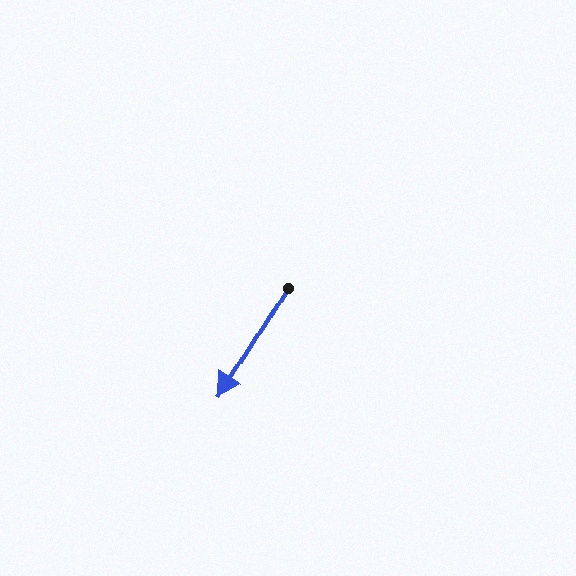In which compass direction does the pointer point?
Southwest.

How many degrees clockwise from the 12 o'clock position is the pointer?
Approximately 211 degrees.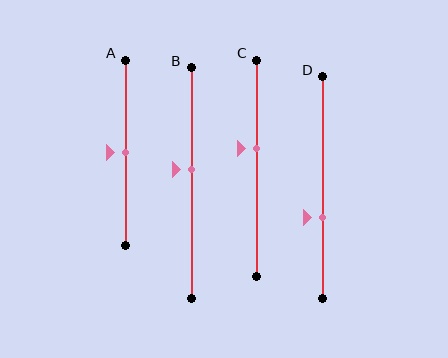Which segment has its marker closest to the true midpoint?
Segment A has its marker closest to the true midpoint.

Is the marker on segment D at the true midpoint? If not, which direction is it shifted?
No, the marker on segment D is shifted downward by about 14% of the segment length.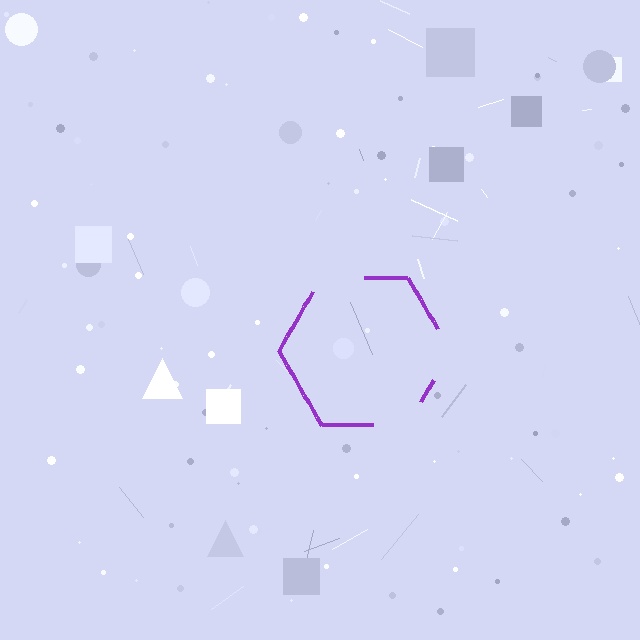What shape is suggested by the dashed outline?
The dashed outline suggests a hexagon.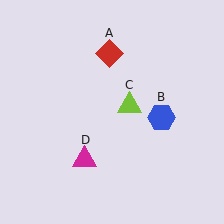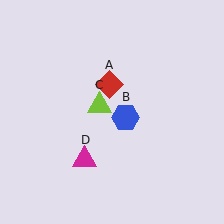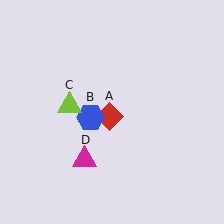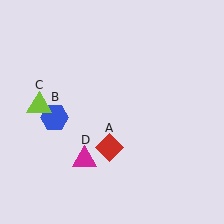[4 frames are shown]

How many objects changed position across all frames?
3 objects changed position: red diamond (object A), blue hexagon (object B), lime triangle (object C).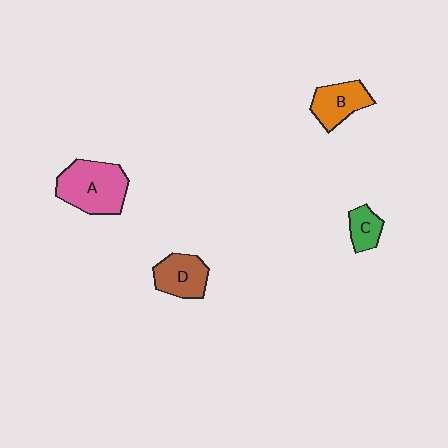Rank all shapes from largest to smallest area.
From largest to smallest: A (pink), D (brown), B (orange), C (green).